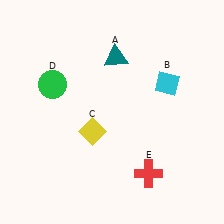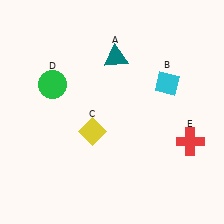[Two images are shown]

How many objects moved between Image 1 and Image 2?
1 object moved between the two images.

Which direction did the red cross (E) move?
The red cross (E) moved right.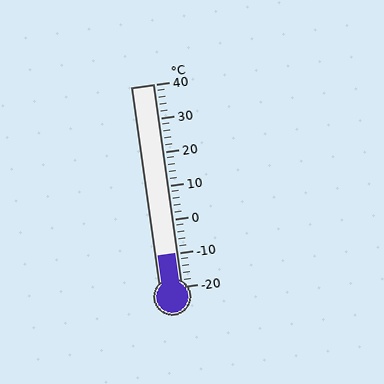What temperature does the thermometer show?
The thermometer shows approximately -10°C.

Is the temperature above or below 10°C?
The temperature is below 10°C.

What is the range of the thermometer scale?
The thermometer scale ranges from -20°C to 40°C.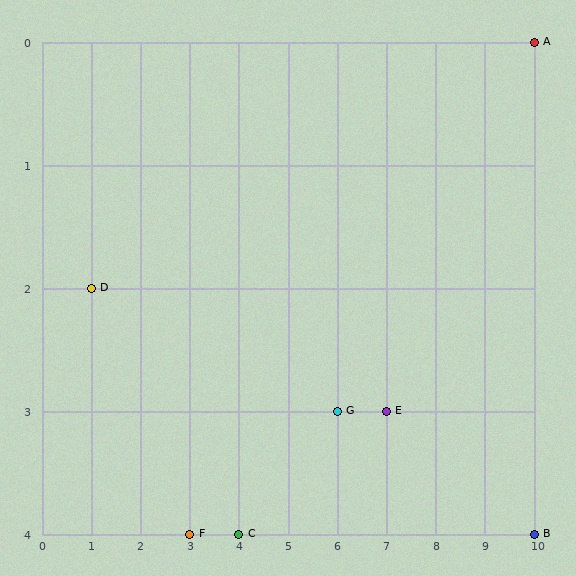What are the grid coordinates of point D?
Point D is at grid coordinates (1, 2).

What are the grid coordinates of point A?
Point A is at grid coordinates (10, 0).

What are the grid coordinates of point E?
Point E is at grid coordinates (7, 3).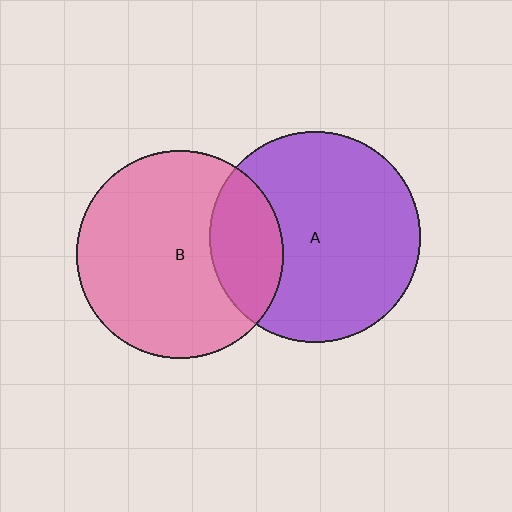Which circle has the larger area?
Circle A (purple).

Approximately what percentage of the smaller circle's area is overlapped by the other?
Approximately 25%.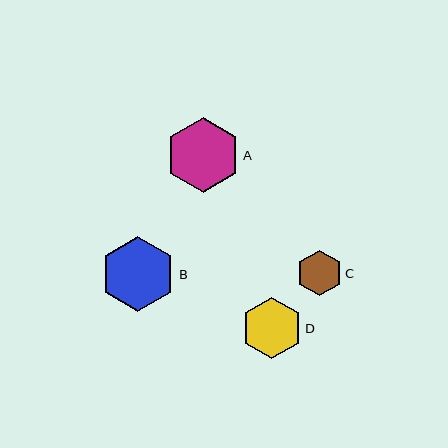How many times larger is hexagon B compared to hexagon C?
Hexagon B is approximately 1.7 times the size of hexagon C.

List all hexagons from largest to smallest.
From largest to smallest: B, A, D, C.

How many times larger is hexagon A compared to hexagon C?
Hexagon A is approximately 1.6 times the size of hexagon C.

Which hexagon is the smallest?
Hexagon C is the smallest with a size of approximately 45 pixels.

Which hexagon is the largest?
Hexagon B is the largest with a size of approximately 75 pixels.